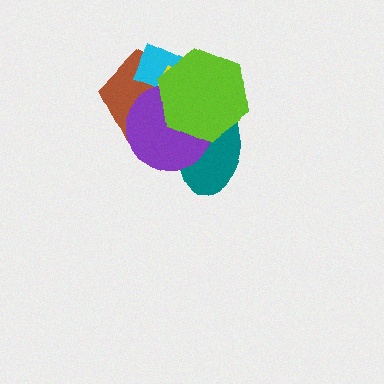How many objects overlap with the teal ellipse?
4 objects overlap with the teal ellipse.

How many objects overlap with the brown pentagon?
5 objects overlap with the brown pentagon.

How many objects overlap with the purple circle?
5 objects overlap with the purple circle.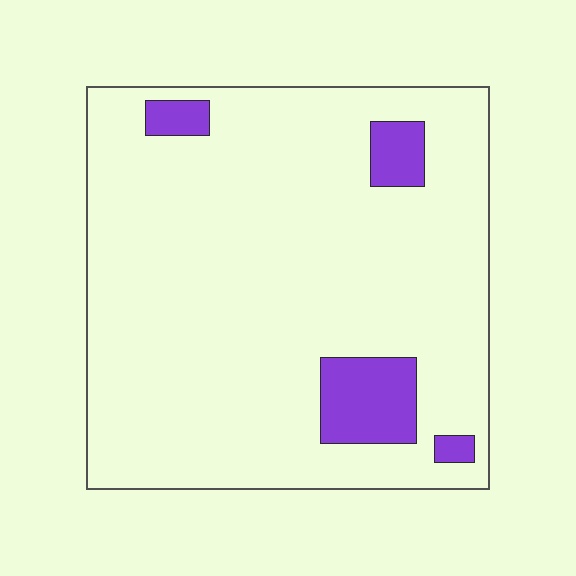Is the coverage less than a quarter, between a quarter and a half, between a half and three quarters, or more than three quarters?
Less than a quarter.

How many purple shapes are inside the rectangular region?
4.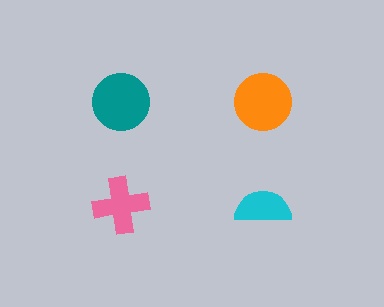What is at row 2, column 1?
A pink cross.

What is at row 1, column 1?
A teal circle.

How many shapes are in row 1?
2 shapes.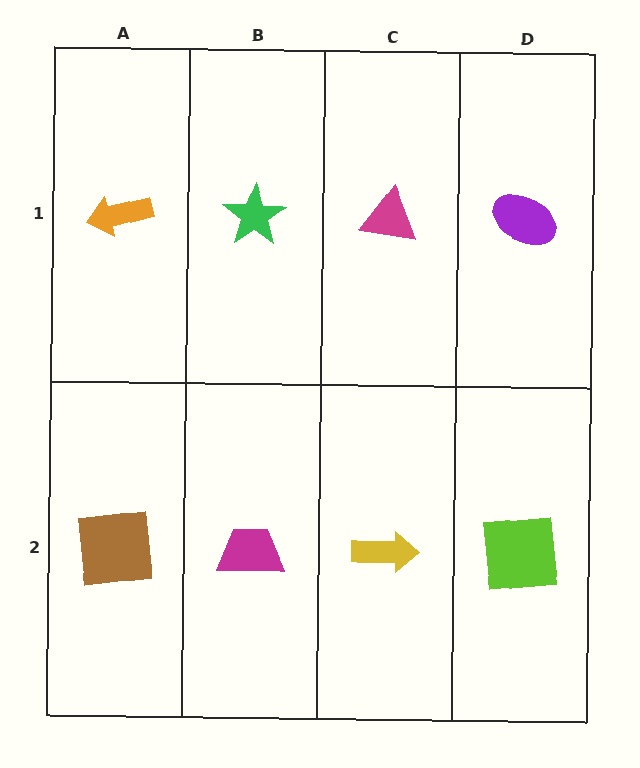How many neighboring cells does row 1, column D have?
2.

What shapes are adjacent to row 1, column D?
A lime square (row 2, column D), a magenta triangle (row 1, column C).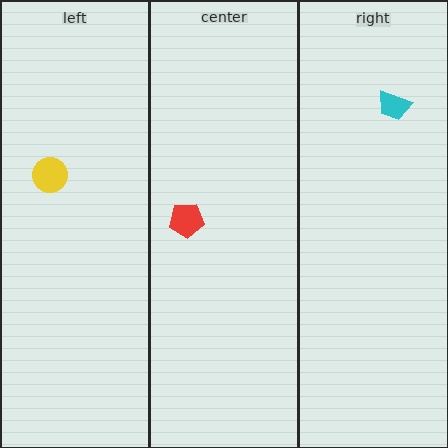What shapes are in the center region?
The red pentagon.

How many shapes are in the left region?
1.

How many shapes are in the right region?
1.